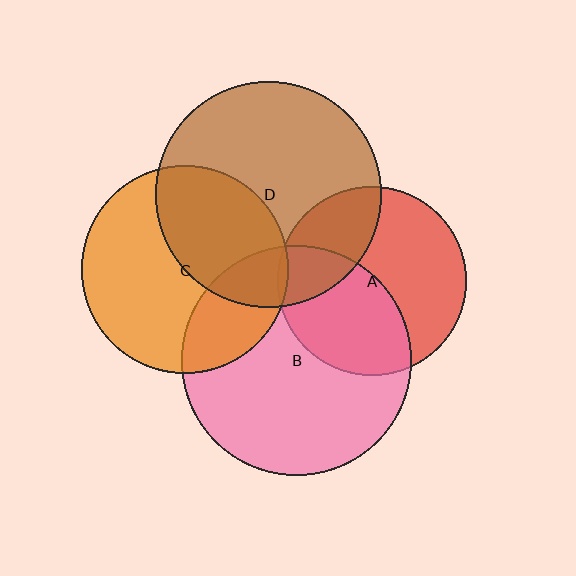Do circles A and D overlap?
Yes.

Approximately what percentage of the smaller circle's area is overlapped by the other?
Approximately 30%.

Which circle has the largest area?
Circle B (pink).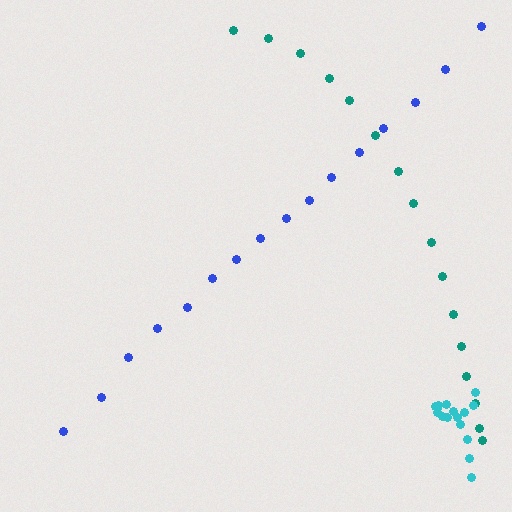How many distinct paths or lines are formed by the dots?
There are 3 distinct paths.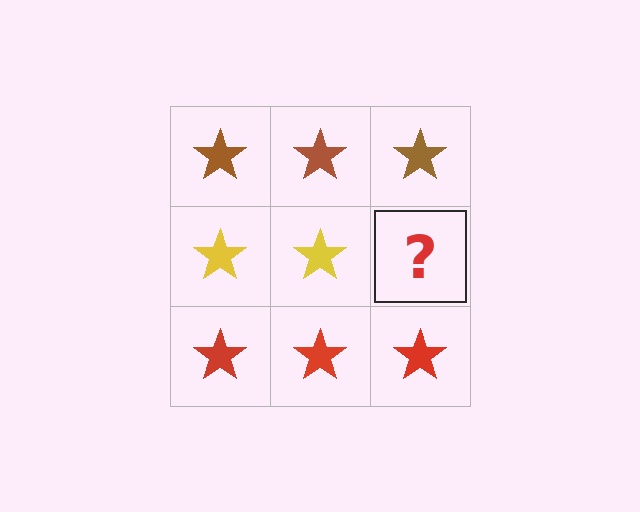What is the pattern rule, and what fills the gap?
The rule is that each row has a consistent color. The gap should be filled with a yellow star.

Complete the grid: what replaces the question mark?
The question mark should be replaced with a yellow star.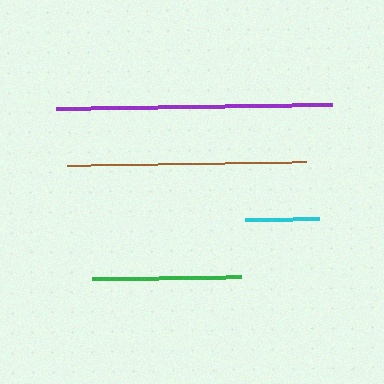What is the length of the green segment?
The green segment is approximately 149 pixels long.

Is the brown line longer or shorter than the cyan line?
The brown line is longer than the cyan line.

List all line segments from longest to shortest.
From longest to shortest: purple, brown, green, cyan.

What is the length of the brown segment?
The brown segment is approximately 239 pixels long.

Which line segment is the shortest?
The cyan line is the shortest at approximately 74 pixels.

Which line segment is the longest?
The purple line is the longest at approximately 275 pixels.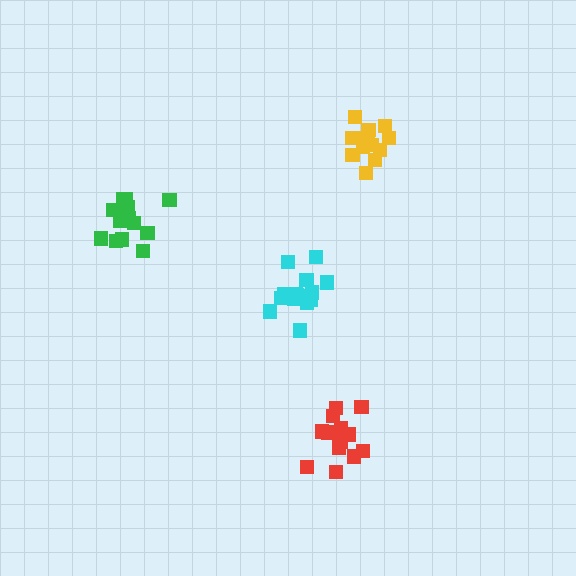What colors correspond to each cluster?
The clusters are colored: red, green, cyan, yellow.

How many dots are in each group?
Group 1: 13 dots, Group 2: 14 dots, Group 3: 16 dots, Group 4: 15 dots (58 total).